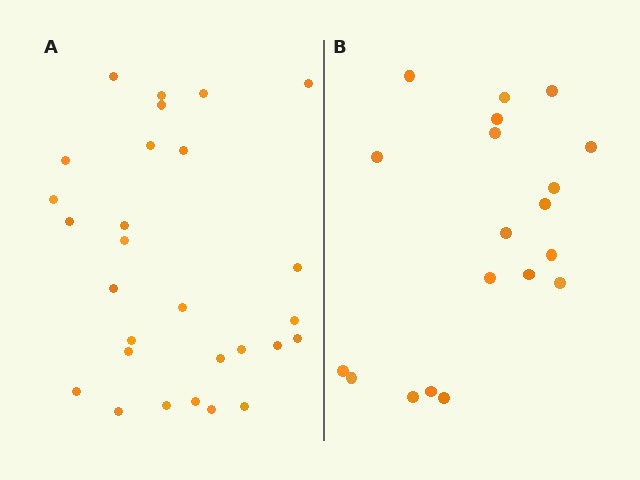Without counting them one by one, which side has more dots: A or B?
Region A (the left region) has more dots.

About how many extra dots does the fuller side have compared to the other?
Region A has roughly 8 or so more dots than region B.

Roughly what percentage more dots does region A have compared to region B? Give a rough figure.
About 45% more.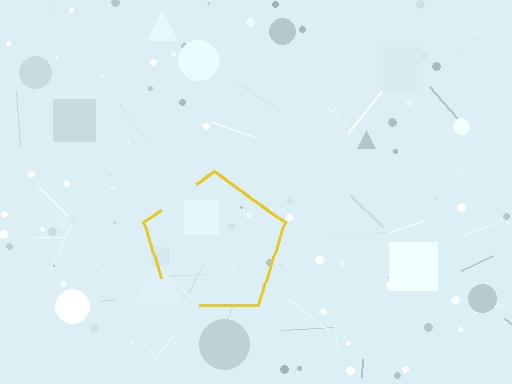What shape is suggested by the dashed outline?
The dashed outline suggests a pentagon.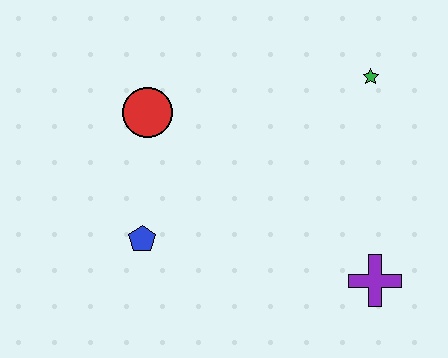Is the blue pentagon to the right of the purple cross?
No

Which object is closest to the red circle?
The blue pentagon is closest to the red circle.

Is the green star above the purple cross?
Yes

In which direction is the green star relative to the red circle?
The green star is to the right of the red circle.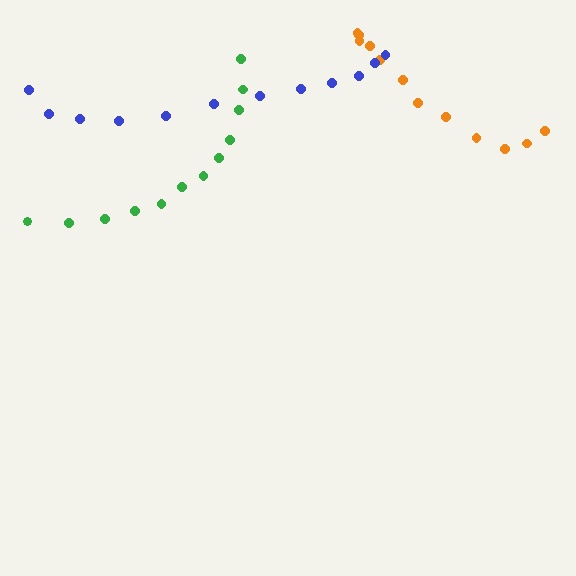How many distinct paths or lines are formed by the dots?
There are 3 distinct paths.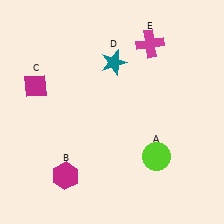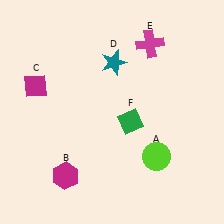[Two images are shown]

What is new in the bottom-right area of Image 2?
A green diamond (F) was added in the bottom-right area of Image 2.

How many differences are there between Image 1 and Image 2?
There is 1 difference between the two images.